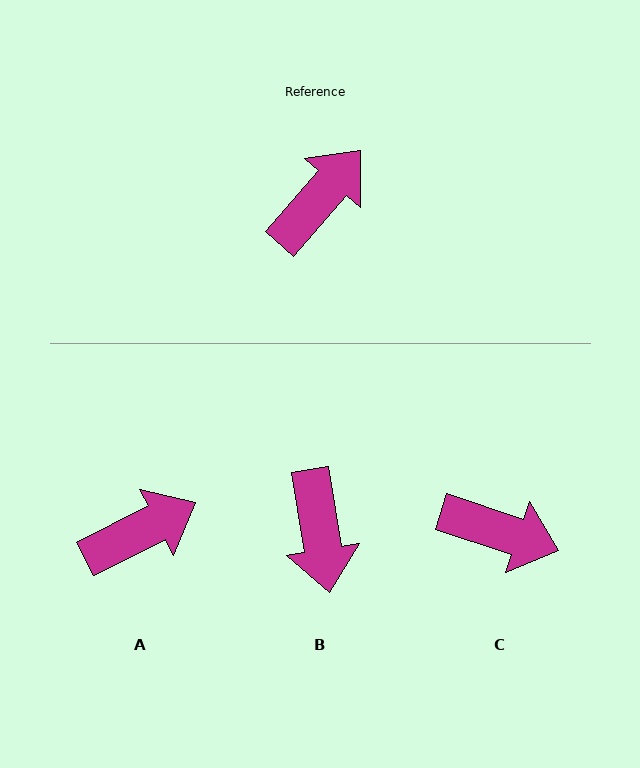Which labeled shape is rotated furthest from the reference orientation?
B, about 130 degrees away.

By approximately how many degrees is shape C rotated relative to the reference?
Approximately 68 degrees clockwise.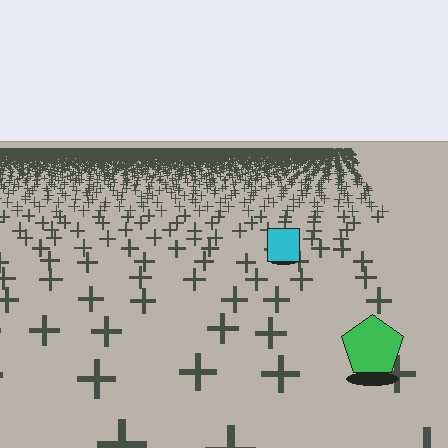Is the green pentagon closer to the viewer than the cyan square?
Yes. The green pentagon is closer — you can tell from the texture gradient: the ground texture is coarser near it.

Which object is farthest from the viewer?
The cyan square is farthest from the viewer. It appears smaller and the ground texture around it is denser.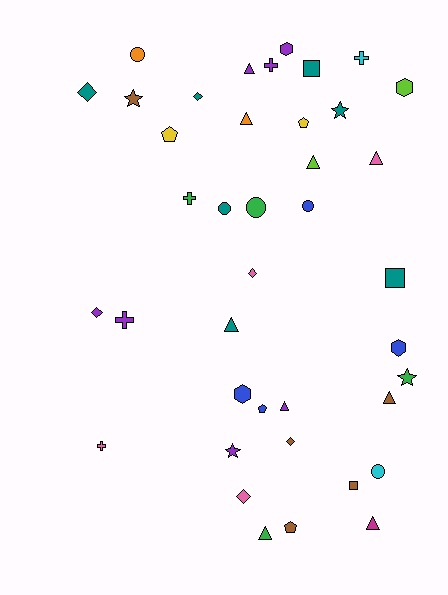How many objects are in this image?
There are 40 objects.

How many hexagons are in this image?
There are 4 hexagons.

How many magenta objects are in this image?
There is 1 magenta object.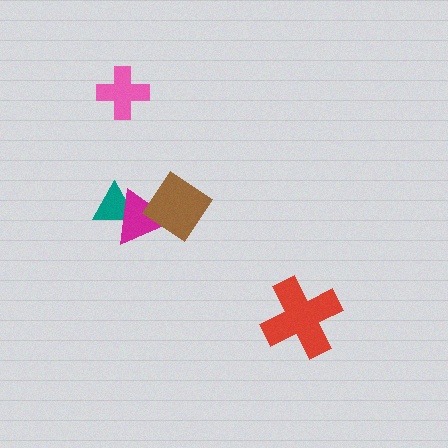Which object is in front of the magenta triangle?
The brown diamond is in front of the magenta triangle.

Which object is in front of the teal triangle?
The magenta triangle is in front of the teal triangle.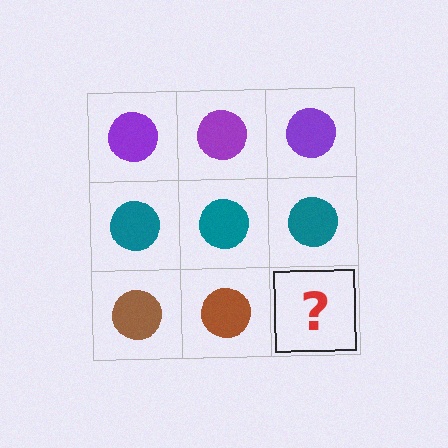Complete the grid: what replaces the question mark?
The question mark should be replaced with a brown circle.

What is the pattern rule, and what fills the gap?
The rule is that each row has a consistent color. The gap should be filled with a brown circle.